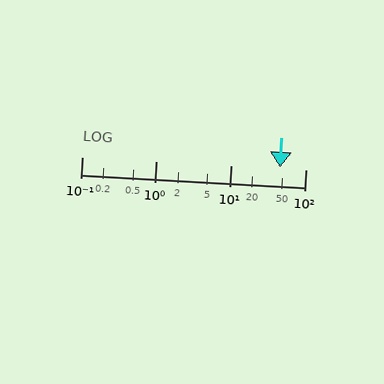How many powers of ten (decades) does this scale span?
The scale spans 3 decades, from 0.1 to 100.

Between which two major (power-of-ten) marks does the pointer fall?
The pointer is between 10 and 100.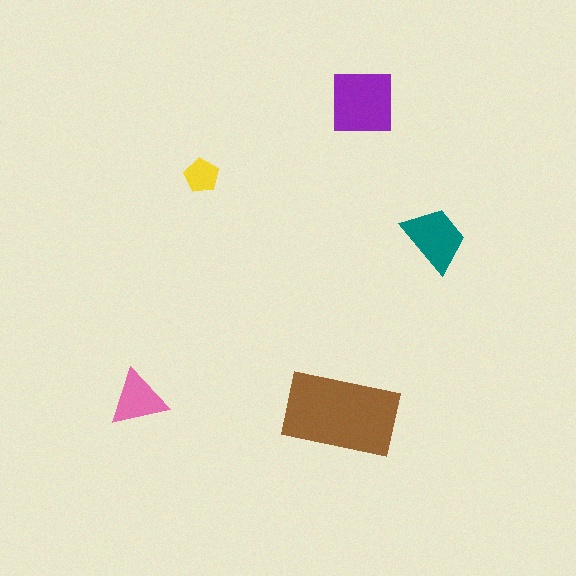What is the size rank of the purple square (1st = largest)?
2nd.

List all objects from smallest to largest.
The yellow pentagon, the pink triangle, the teal trapezoid, the purple square, the brown rectangle.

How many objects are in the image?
There are 5 objects in the image.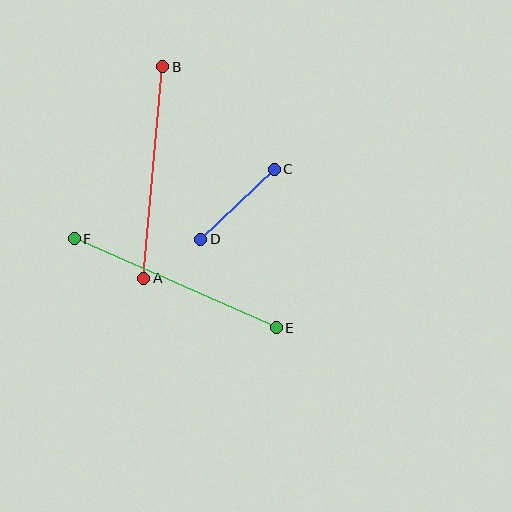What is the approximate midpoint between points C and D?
The midpoint is at approximately (237, 204) pixels.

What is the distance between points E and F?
The distance is approximately 221 pixels.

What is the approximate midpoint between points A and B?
The midpoint is at approximately (153, 172) pixels.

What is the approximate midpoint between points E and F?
The midpoint is at approximately (175, 283) pixels.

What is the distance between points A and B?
The distance is approximately 213 pixels.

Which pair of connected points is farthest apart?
Points E and F are farthest apart.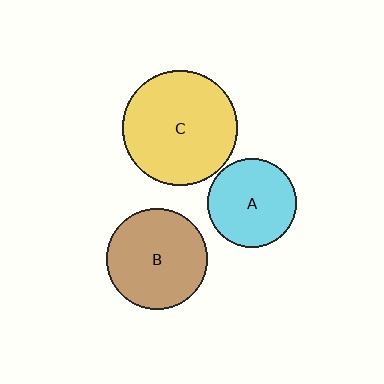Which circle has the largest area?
Circle C (yellow).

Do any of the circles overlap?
No, none of the circles overlap.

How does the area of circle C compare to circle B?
Approximately 1.3 times.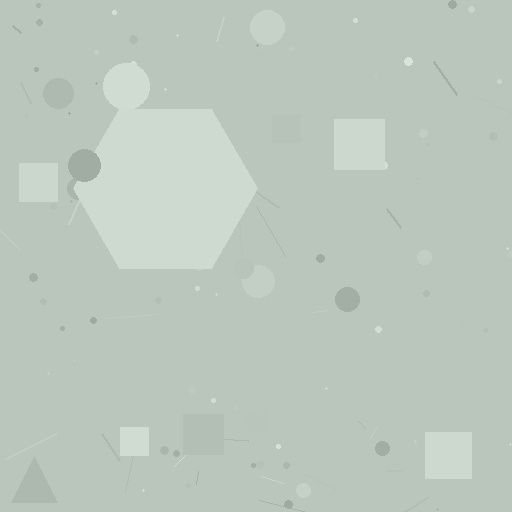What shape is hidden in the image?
A hexagon is hidden in the image.